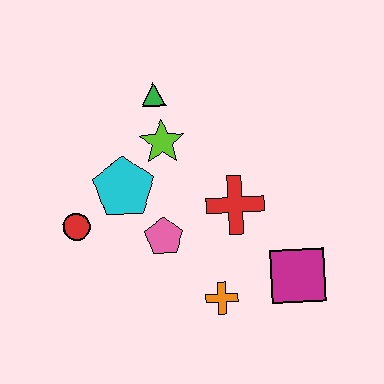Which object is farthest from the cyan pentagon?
The magenta square is farthest from the cyan pentagon.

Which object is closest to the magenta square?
The orange cross is closest to the magenta square.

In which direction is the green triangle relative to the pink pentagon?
The green triangle is above the pink pentagon.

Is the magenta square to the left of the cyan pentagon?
No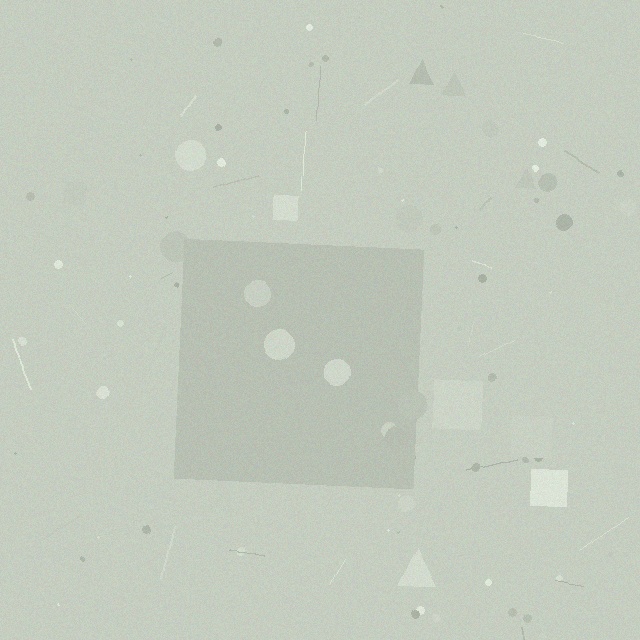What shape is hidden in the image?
A square is hidden in the image.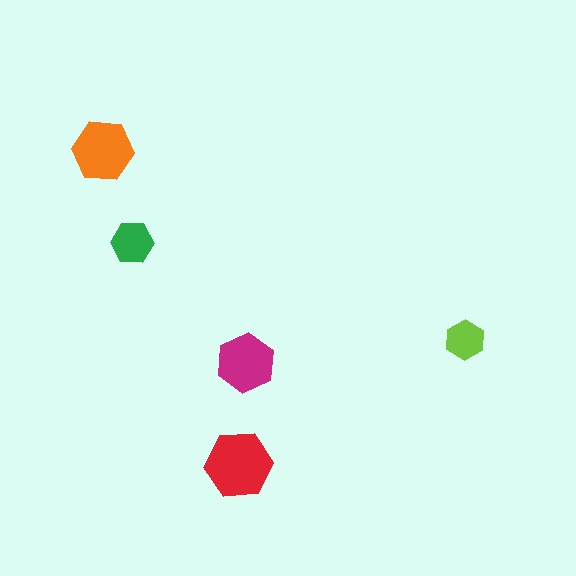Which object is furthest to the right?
The lime hexagon is rightmost.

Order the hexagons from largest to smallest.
the red one, the orange one, the magenta one, the green one, the lime one.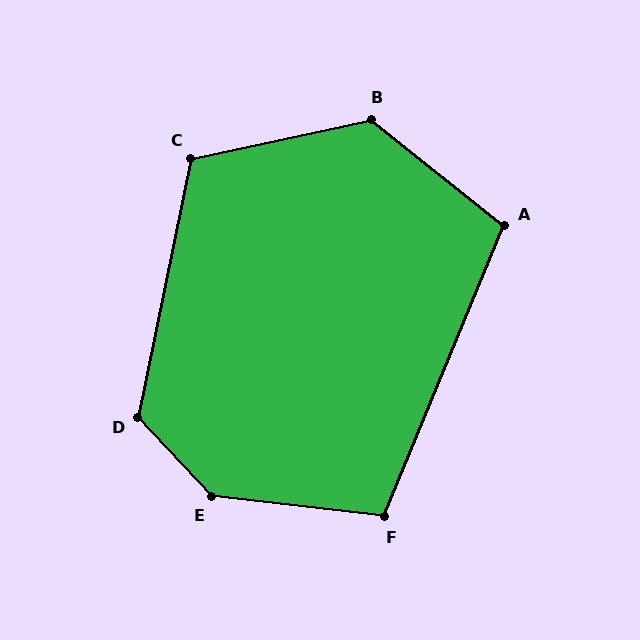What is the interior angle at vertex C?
Approximately 114 degrees (obtuse).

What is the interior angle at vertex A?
Approximately 106 degrees (obtuse).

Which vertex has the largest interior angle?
E, at approximately 140 degrees.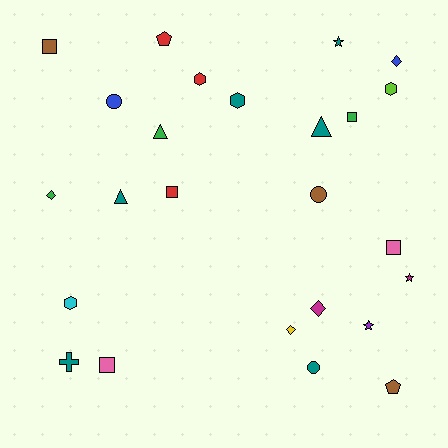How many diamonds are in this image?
There are 4 diamonds.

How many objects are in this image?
There are 25 objects.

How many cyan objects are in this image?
There is 1 cyan object.